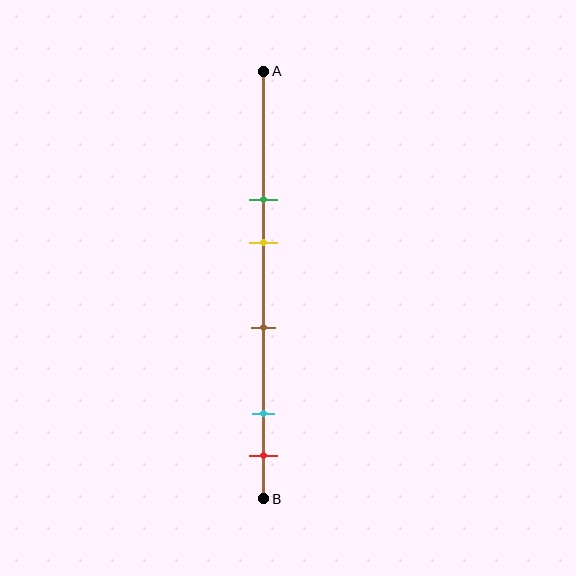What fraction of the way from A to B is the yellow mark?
The yellow mark is approximately 40% (0.4) of the way from A to B.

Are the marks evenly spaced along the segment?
No, the marks are not evenly spaced.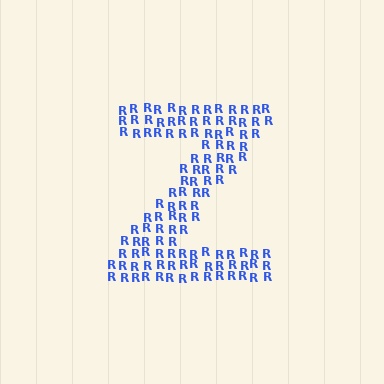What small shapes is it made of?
It is made of small letter R's.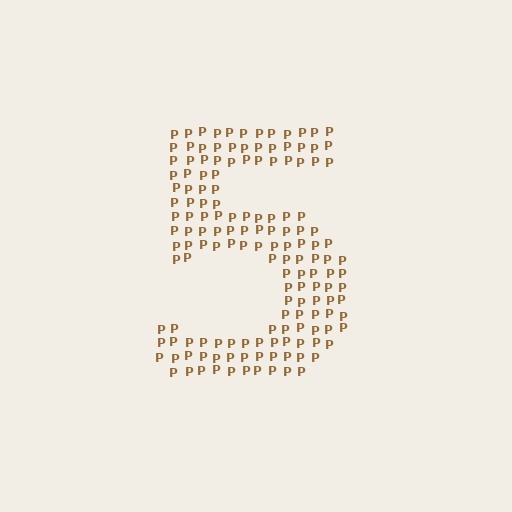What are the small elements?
The small elements are letter P's.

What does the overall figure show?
The overall figure shows the digit 5.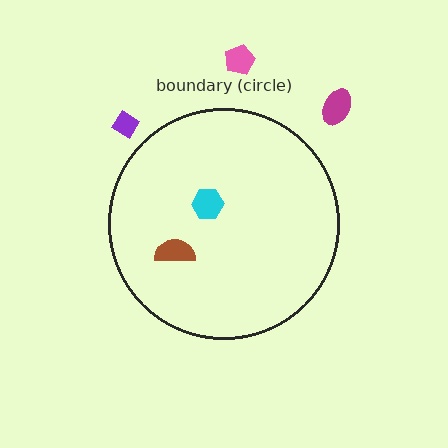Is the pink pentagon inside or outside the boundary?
Outside.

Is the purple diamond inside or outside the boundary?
Outside.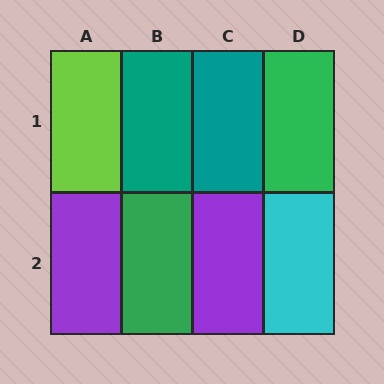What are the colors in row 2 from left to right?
Purple, green, purple, cyan.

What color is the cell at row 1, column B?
Teal.